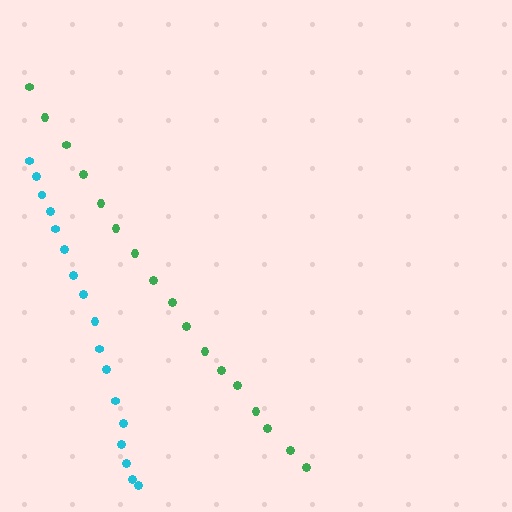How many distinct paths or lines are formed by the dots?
There are 2 distinct paths.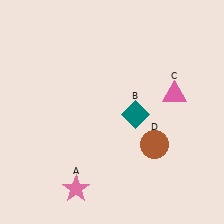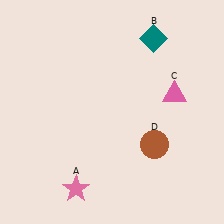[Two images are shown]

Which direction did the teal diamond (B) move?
The teal diamond (B) moved up.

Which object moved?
The teal diamond (B) moved up.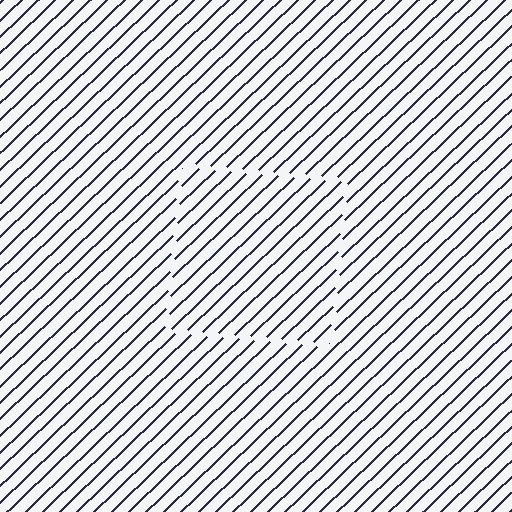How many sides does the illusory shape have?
4 sides — the line-ends trace a square.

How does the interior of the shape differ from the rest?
The interior of the shape contains the same grating, shifted by half a period — the contour is defined by the phase discontinuity where line-ends from the inner and outer gratings abut.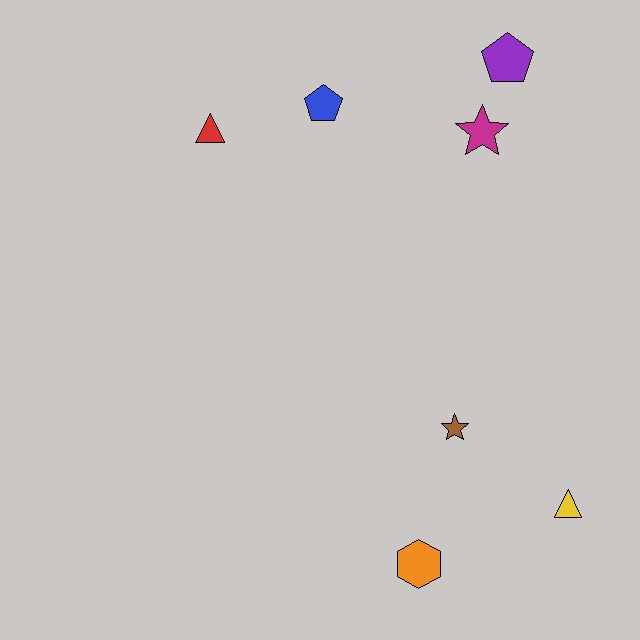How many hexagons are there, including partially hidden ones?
There is 1 hexagon.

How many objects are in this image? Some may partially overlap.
There are 7 objects.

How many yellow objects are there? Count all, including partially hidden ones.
There is 1 yellow object.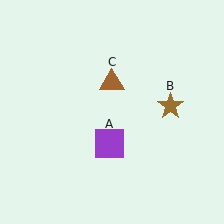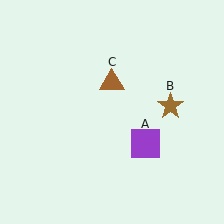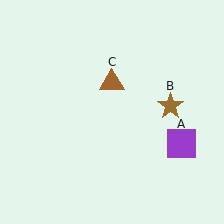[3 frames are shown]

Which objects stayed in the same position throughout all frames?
Brown star (object B) and brown triangle (object C) remained stationary.